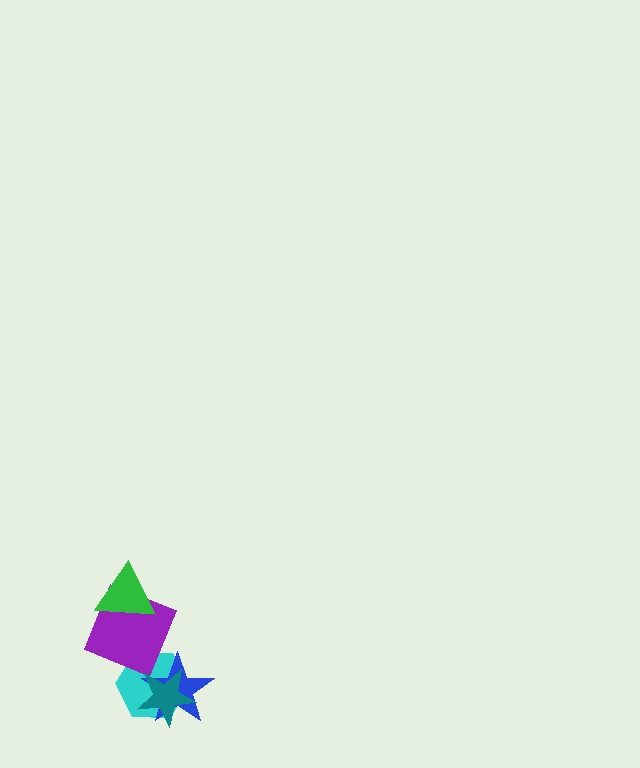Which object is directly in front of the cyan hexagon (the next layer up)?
The blue star is directly in front of the cyan hexagon.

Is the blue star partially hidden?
Yes, it is partially covered by another shape.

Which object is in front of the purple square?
The green triangle is in front of the purple square.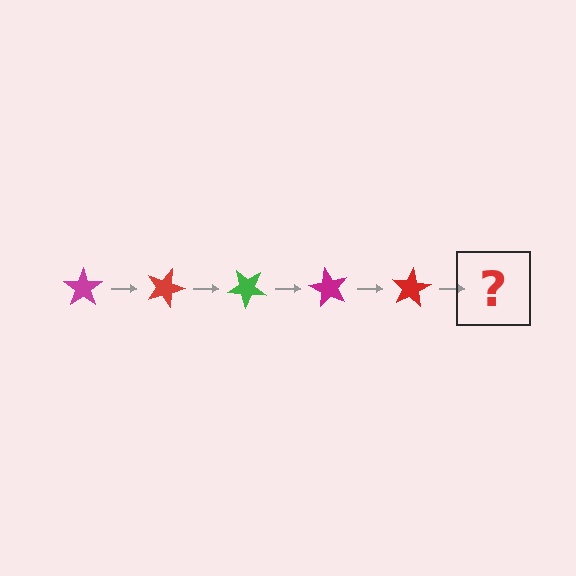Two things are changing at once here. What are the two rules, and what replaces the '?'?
The two rules are that it rotates 20 degrees each step and the color cycles through magenta, red, and green. The '?' should be a green star, rotated 100 degrees from the start.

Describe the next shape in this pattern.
It should be a green star, rotated 100 degrees from the start.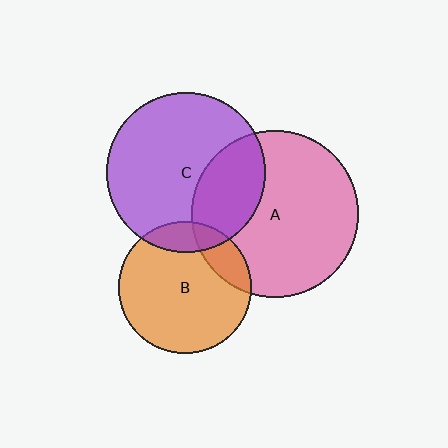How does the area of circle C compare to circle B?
Approximately 1.5 times.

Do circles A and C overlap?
Yes.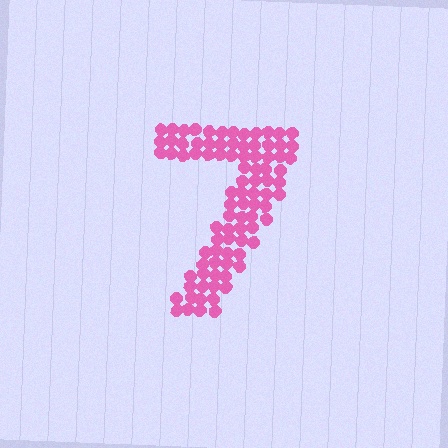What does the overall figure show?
The overall figure shows the digit 7.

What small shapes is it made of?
It is made of small circles.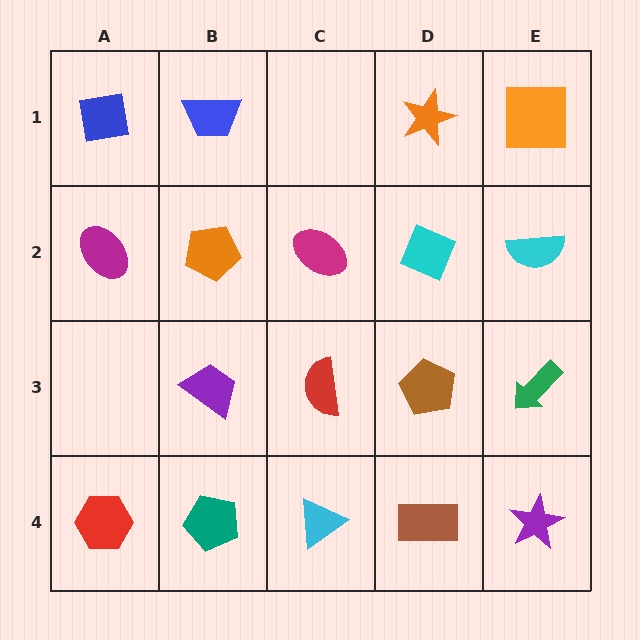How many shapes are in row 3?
4 shapes.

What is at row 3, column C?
A red semicircle.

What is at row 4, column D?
A brown rectangle.